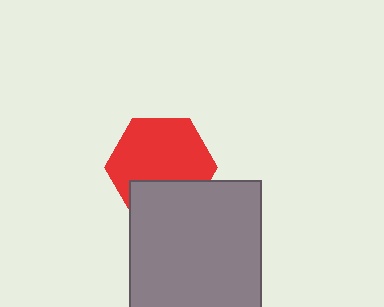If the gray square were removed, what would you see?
You would see the complete red hexagon.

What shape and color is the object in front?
The object in front is a gray square.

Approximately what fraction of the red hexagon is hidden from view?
Roughly 30% of the red hexagon is hidden behind the gray square.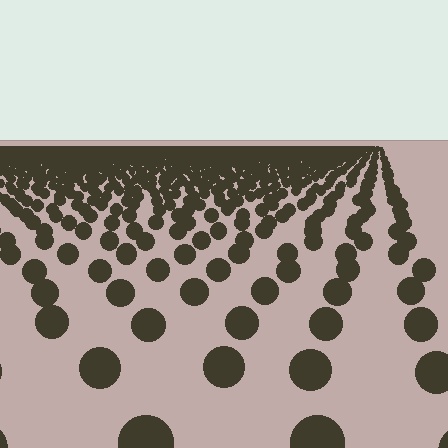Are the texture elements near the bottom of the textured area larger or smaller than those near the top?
Larger. Near the bottom, elements are closer to the viewer and appear at a bigger on-screen size.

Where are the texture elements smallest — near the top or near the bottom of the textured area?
Near the top.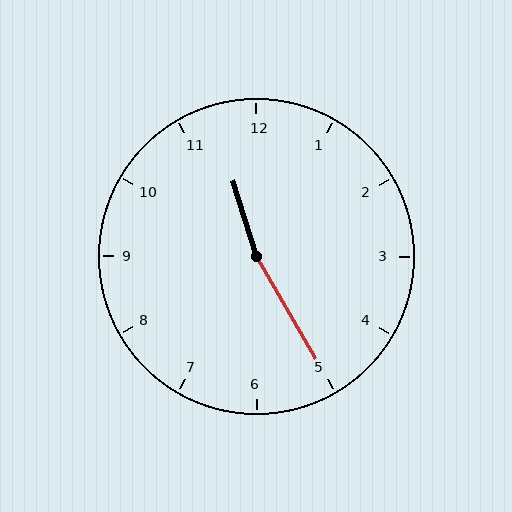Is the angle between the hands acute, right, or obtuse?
It is obtuse.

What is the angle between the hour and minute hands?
Approximately 168 degrees.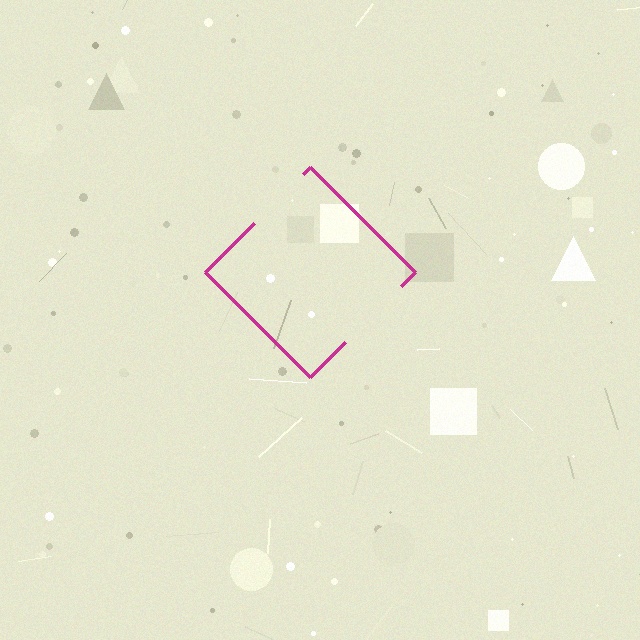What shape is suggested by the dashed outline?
The dashed outline suggests a diamond.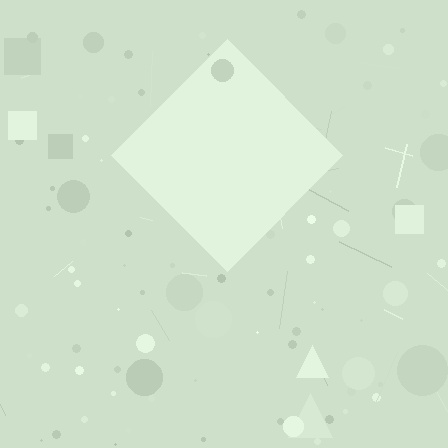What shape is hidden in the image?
A diamond is hidden in the image.